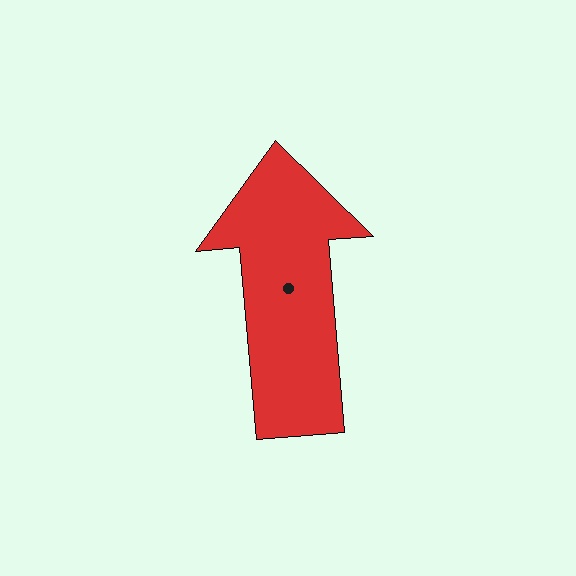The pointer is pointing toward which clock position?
Roughly 12 o'clock.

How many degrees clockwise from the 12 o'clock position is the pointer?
Approximately 355 degrees.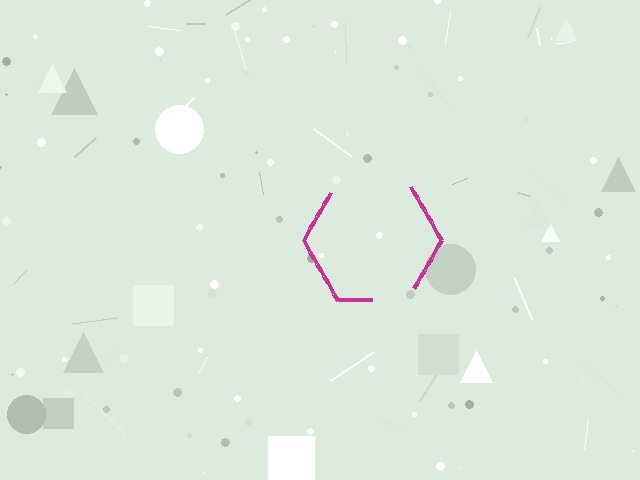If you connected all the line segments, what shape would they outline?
They would outline a hexagon.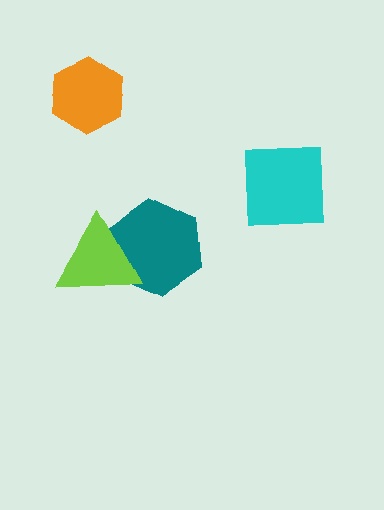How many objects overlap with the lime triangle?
1 object overlaps with the lime triangle.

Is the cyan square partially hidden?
No, no other shape covers it.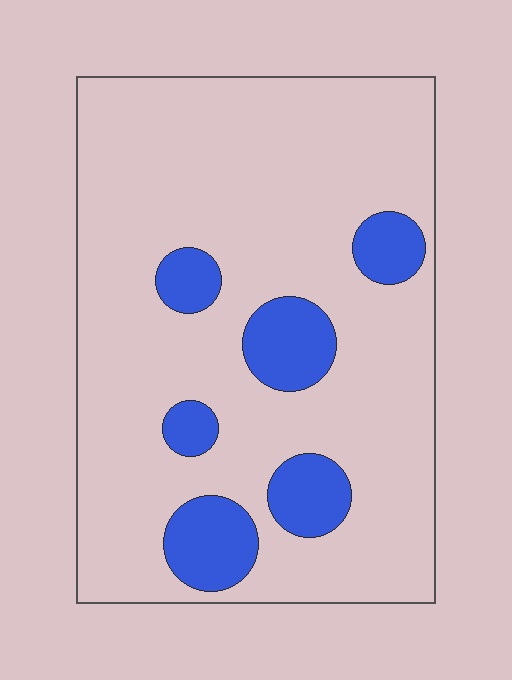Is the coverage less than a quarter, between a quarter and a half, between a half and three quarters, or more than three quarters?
Less than a quarter.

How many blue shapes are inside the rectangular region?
6.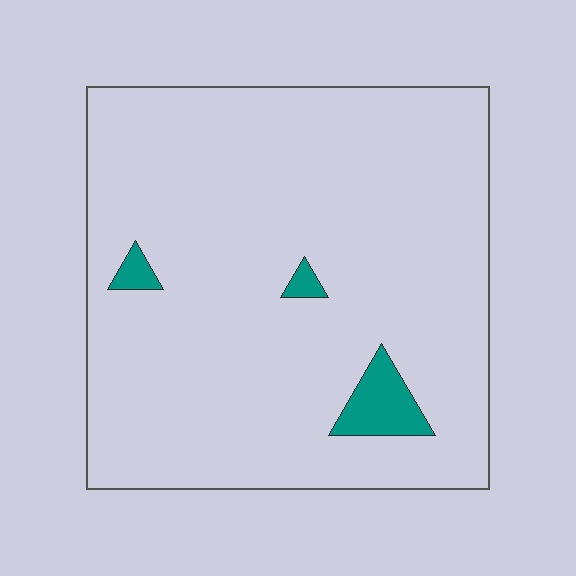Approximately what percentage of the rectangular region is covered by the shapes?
Approximately 5%.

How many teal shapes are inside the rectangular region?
3.